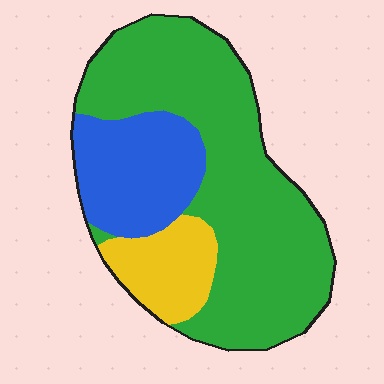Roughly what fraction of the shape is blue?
Blue takes up about one quarter (1/4) of the shape.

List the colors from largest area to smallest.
From largest to smallest: green, blue, yellow.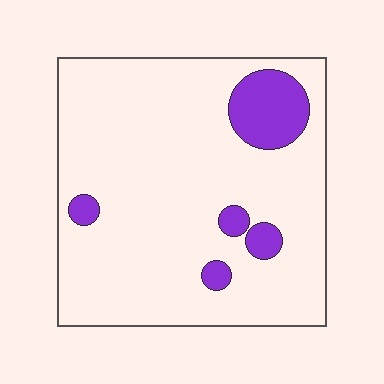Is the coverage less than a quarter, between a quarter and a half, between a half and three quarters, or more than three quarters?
Less than a quarter.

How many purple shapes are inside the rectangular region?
5.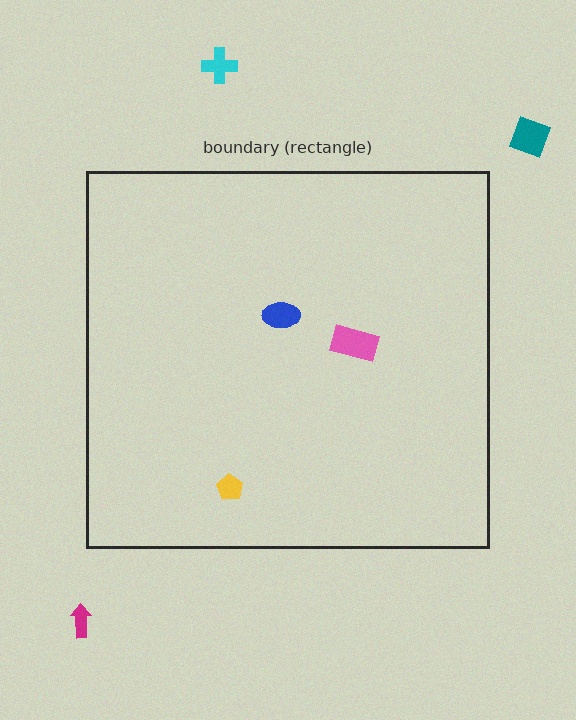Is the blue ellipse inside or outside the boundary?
Inside.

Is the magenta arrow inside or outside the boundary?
Outside.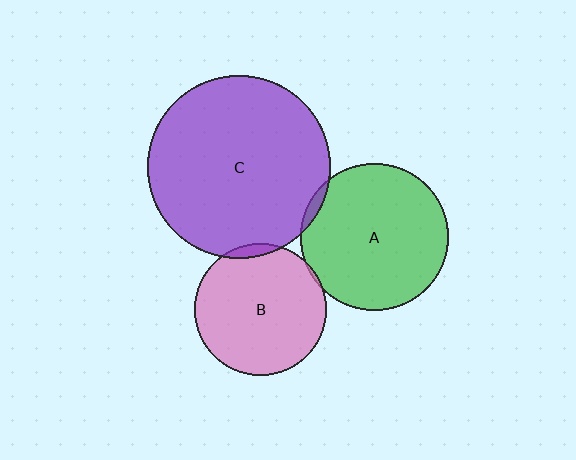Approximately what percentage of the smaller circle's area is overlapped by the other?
Approximately 5%.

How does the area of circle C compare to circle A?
Approximately 1.5 times.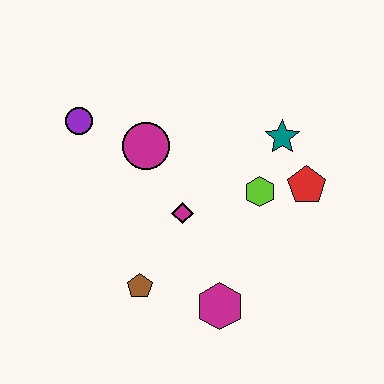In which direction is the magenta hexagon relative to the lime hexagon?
The magenta hexagon is below the lime hexagon.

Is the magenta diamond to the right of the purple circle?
Yes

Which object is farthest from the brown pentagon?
The teal star is farthest from the brown pentagon.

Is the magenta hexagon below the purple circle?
Yes